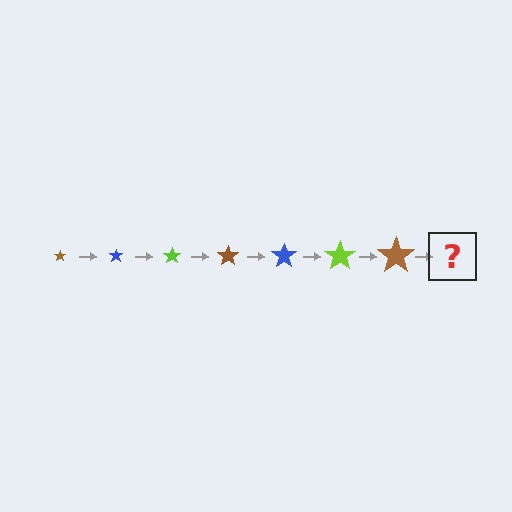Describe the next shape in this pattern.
It should be a blue star, larger than the previous one.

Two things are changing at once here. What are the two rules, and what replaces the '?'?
The two rules are that the star grows larger each step and the color cycles through brown, blue, and lime. The '?' should be a blue star, larger than the previous one.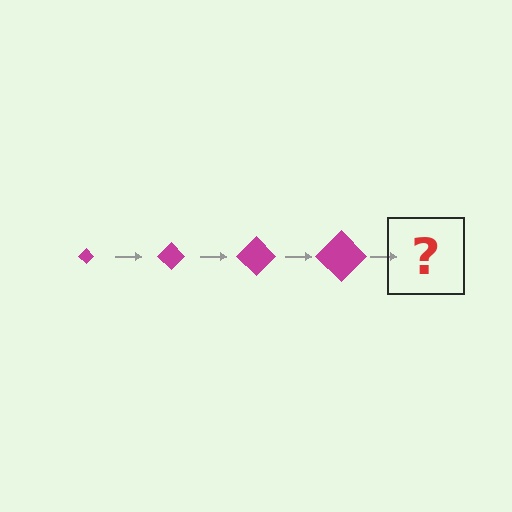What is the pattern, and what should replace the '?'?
The pattern is that the diamond gets progressively larger each step. The '?' should be a magenta diamond, larger than the previous one.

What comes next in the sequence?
The next element should be a magenta diamond, larger than the previous one.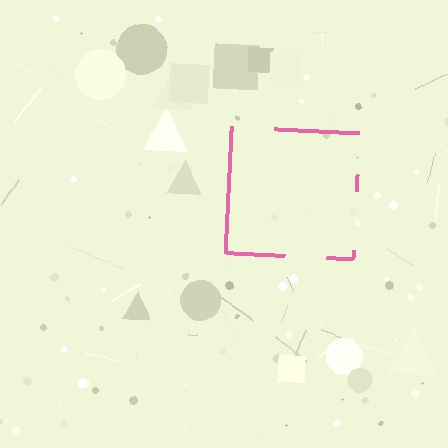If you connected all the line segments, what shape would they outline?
They would outline a square.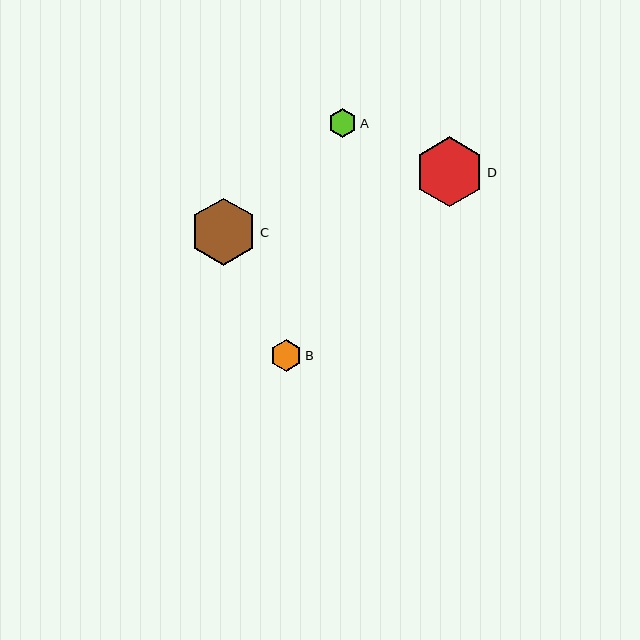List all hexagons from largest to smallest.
From largest to smallest: D, C, B, A.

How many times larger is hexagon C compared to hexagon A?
Hexagon C is approximately 2.3 times the size of hexagon A.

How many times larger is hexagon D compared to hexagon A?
Hexagon D is approximately 2.4 times the size of hexagon A.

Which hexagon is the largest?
Hexagon D is the largest with a size of approximately 70 pixels.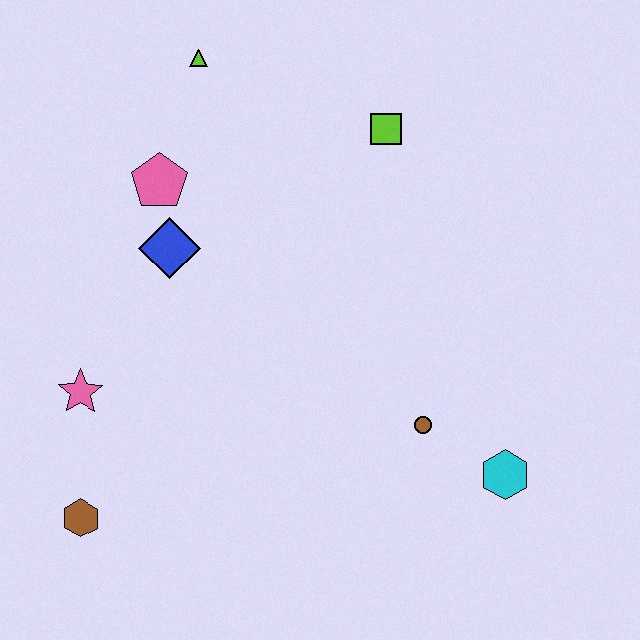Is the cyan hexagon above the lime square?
No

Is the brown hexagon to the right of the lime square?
No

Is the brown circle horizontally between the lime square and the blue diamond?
No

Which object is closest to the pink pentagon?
The blue diamond is closest to the pink pentagon.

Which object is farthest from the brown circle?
The lime triangle is farthest from the brown circle.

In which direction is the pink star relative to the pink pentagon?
The pink star is below the pink pentagon.